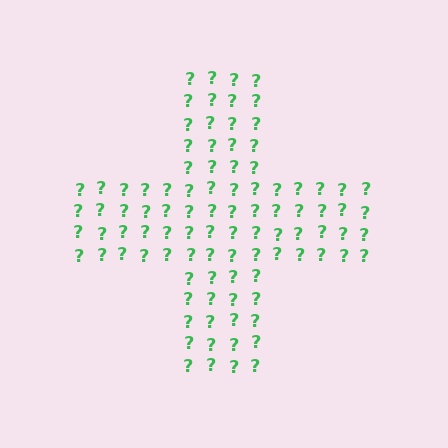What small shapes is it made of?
It is made of small question marks.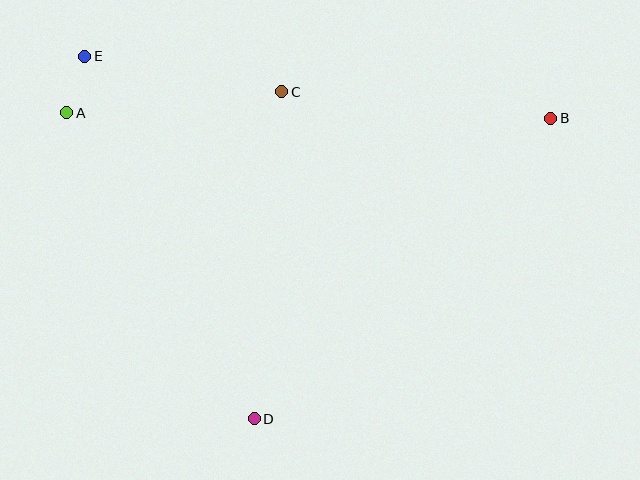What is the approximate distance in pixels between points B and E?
The distance between B and E is approximately 470 pixels.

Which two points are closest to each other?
Points A and E are closest to each other.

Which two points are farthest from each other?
Points A and B are farthest from each other.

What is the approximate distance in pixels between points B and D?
The distance between B and D is approximately 422 pixels.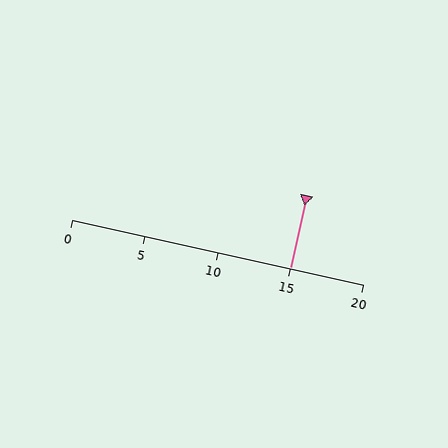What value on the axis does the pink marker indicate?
The marker indicates approximately 15.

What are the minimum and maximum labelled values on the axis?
The axis runs from 0 to 20.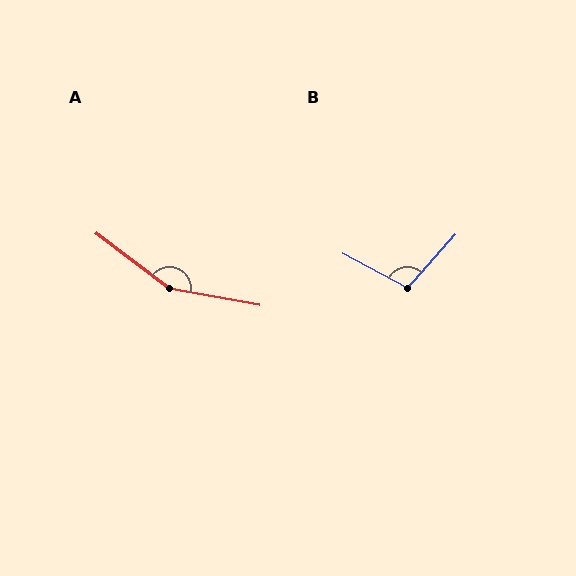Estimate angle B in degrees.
Approximately 104 degrees.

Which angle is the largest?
A, at approximately 154 degrees.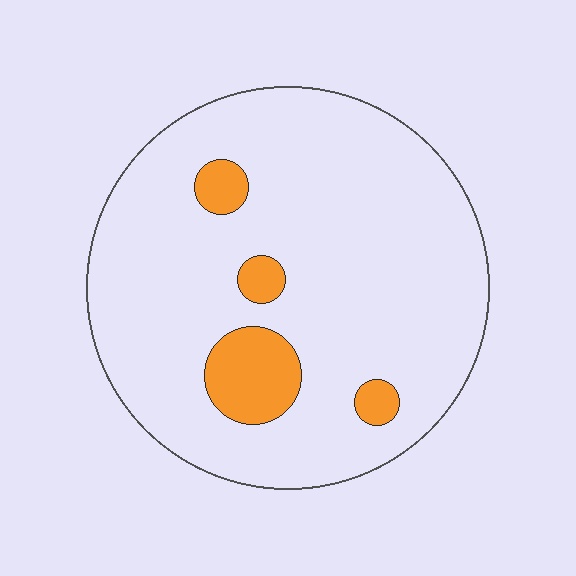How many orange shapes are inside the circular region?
4.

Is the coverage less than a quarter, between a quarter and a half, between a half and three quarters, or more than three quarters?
Less than a quarter.